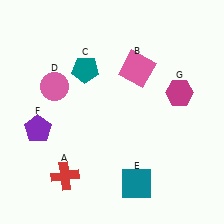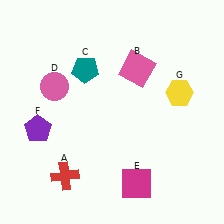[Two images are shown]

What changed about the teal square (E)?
In Image 1, E is teal. In Image 2, it changed to magenta.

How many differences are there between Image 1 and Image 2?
There are 2 differences between the two images.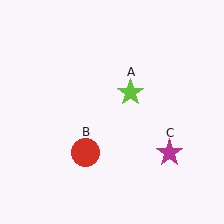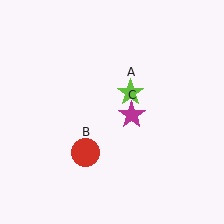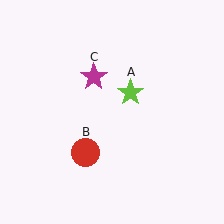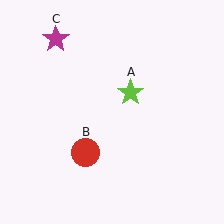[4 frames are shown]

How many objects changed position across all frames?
1 object changed position: magenta star (object C).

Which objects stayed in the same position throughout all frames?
Lime star (object A) and red circle (object B) remained stationary.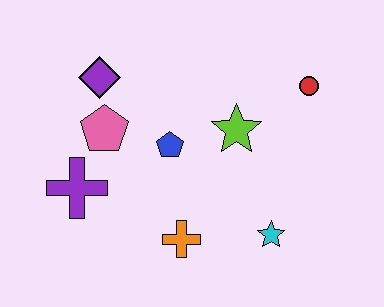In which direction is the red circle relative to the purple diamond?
The red circle is to the right of the purple diamond.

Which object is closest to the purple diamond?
The pink pentagon is closest to the purple diamond.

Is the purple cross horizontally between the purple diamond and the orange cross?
No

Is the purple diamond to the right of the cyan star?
No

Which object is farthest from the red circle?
The purple cross is farthest from the red circle.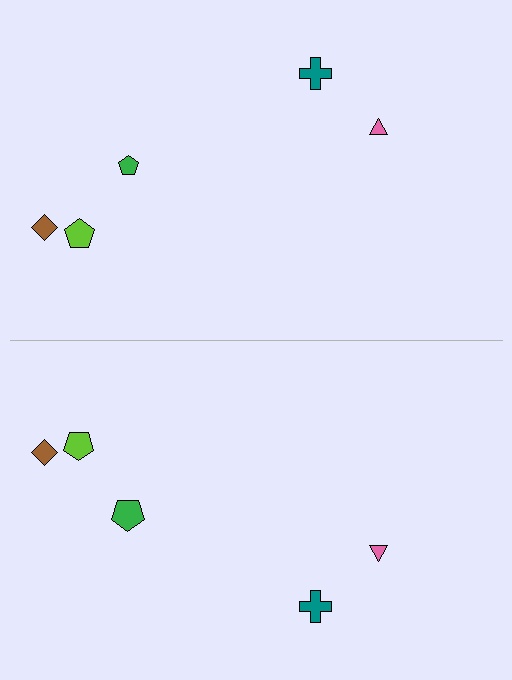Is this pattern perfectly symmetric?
No, the pattern is not perfectly symmetric. The green pentagon on the bottom side has a different size than its mirror counterpart.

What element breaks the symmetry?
The green pentagon on the bottom side has a different size than its mirror counterpart.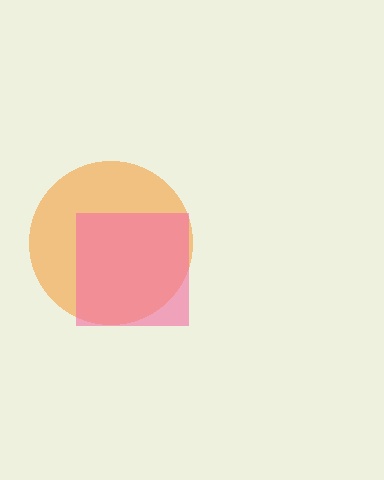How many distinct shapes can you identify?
There are 2 distinct shapes: an orange circle, a pink square.